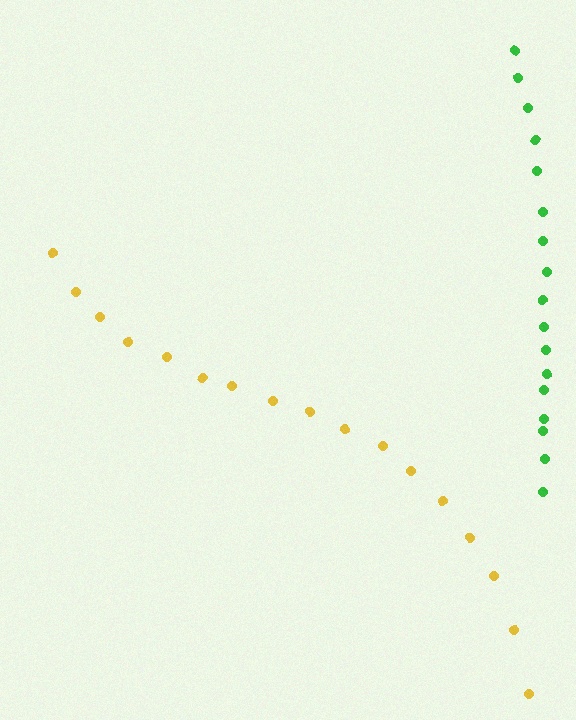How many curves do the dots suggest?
There are 2 distinct paths.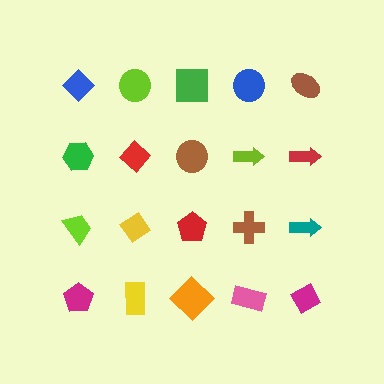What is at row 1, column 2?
A lime circle.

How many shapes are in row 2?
5 shapes.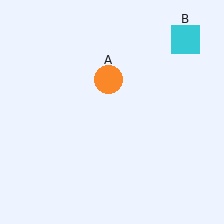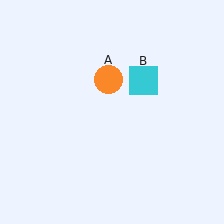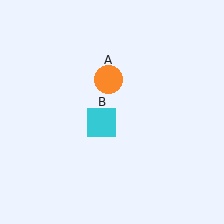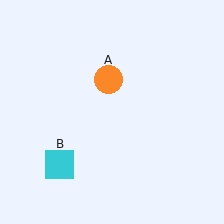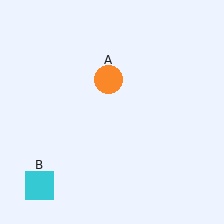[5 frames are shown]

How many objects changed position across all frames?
1 object changed position: cyan square (object B).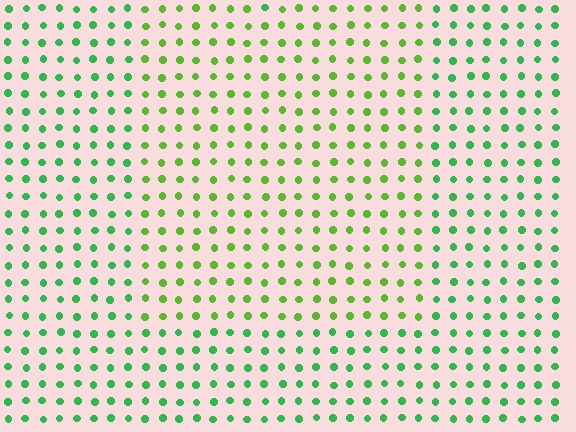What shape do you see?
I see a rectangle.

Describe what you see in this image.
The image is filled with small green elements in a uniform arrangement. A rectangle-shaped region is visible where the elements are tinted to a slightly different hue, forming a subtle color boundary.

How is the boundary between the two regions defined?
The boundary is defined purely by a slight shift in hue (about 33 degrees). Spacing, size, and orientation are identical on both sides.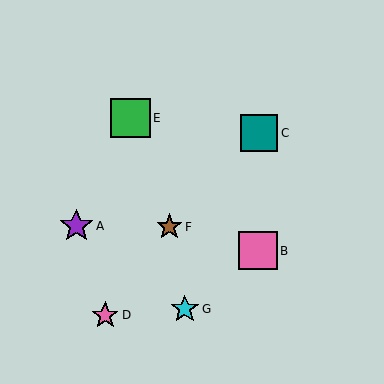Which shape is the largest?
The green square (labeled E) is the largest.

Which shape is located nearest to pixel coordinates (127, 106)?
The green square (labeled E) at (131, 118) is nearest to that location.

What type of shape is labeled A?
Shape A is a purple star.